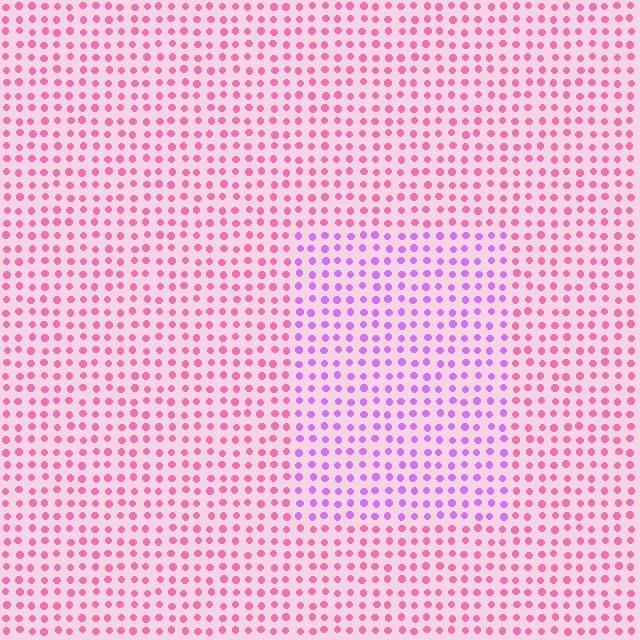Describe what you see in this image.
The image is filled with small pink elements in a uniform arrangement. A rectangle-shaped region is visible where the elements are tinted to a slightly different hue, forming a subtle color boundary.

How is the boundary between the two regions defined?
The boundary is defined purely by a slight shift in hue (about 42 degrees). Spacing, size, and orientation are identical on both sides.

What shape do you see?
I see a rectangle.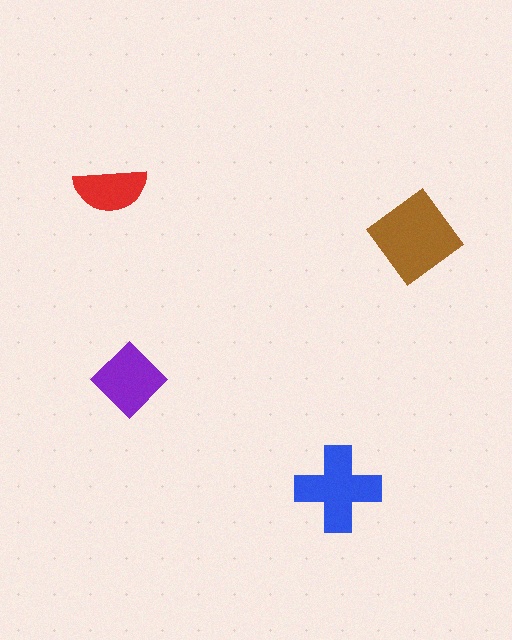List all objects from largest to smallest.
The brown diamond, the blue cross, the purple diamond, the red semicircle.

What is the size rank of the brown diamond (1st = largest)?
1st.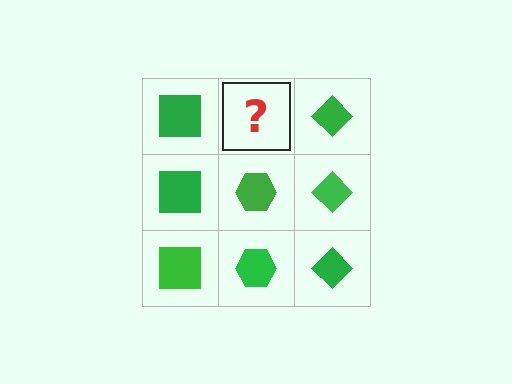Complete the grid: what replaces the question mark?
The question mark should be replaced with a green hexagon.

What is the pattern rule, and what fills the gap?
The rule is that each column has a consistent shape. The gap should be filled with a green hexagon.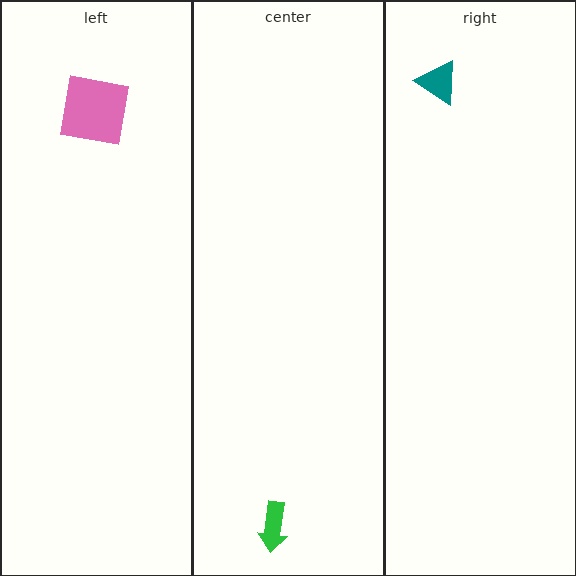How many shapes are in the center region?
1.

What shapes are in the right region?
The teal triangle.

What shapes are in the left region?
The pink square.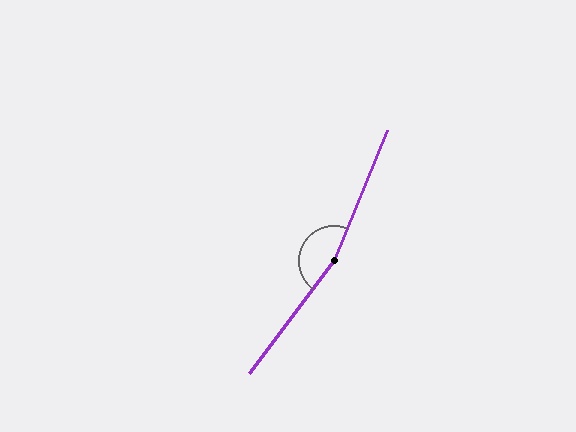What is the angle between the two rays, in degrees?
Approximately 165 degrees.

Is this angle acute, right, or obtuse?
It is obtuse.